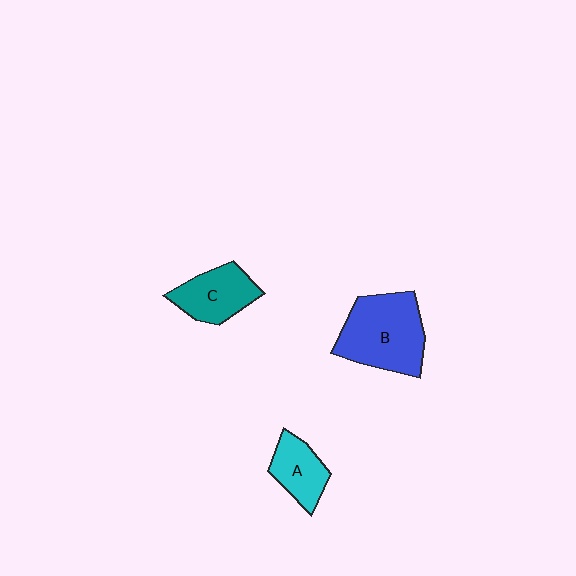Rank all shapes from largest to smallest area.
From largest to smallest: B (blue), C (teal), A (cyan).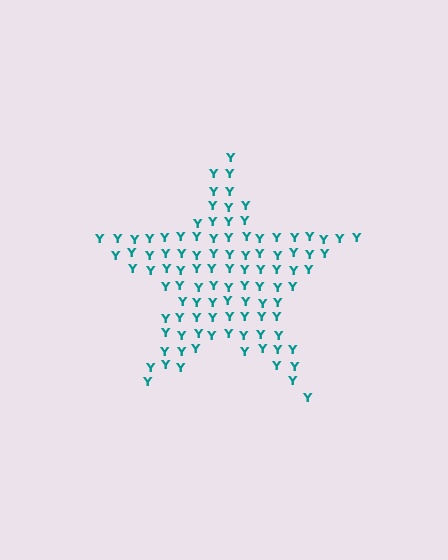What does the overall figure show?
The overall figure shows a star.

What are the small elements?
The small elements are letter Y's.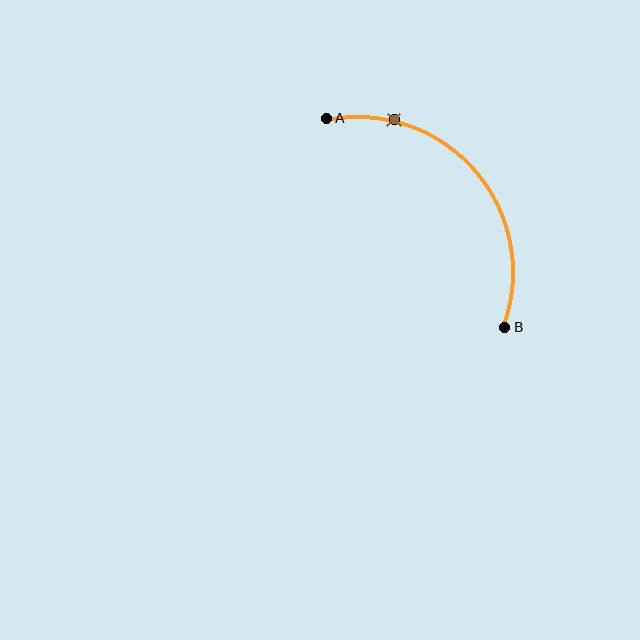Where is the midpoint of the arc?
The arc midpoint is the point on the curve farthest from the straight line joining A and B. It sits above and to the right of that line.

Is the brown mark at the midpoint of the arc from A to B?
No. The brown mark lies on the arc but is closer to endpoint A. The arc midpoint would be at the point on the curve equidistant along the arc from both A and B.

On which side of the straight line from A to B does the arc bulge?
The arc bulges above and to the right of the straight line connecting A and B.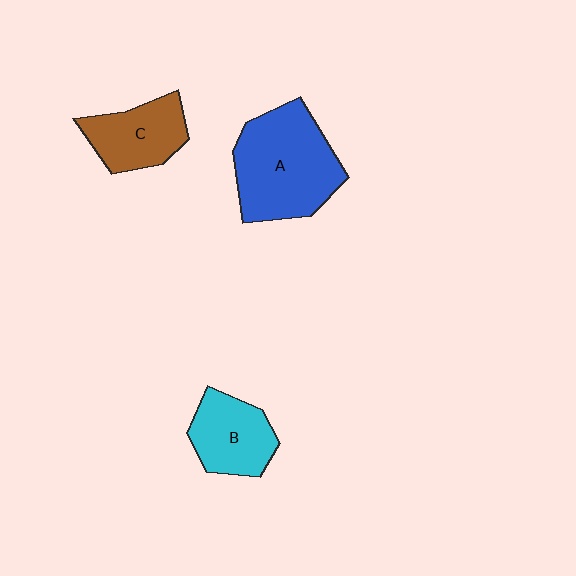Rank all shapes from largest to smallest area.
From largest to smallest: A (blue), C (brown), B (cyan).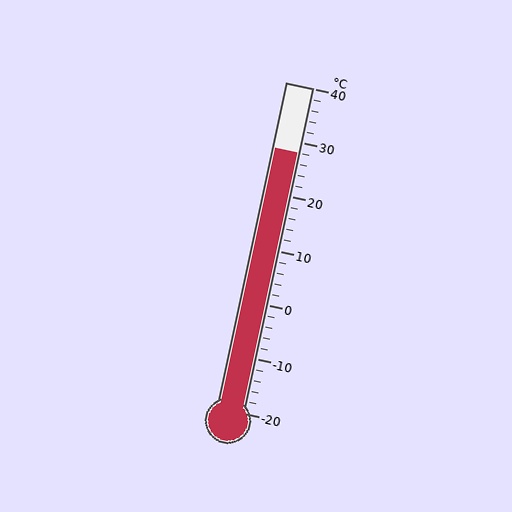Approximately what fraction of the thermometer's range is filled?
The thermometer is filled to approximately 80% of its range.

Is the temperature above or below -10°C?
The temperature is above -10°C.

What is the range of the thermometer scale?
The thermometer scale ranges from -20°C to 40°C.